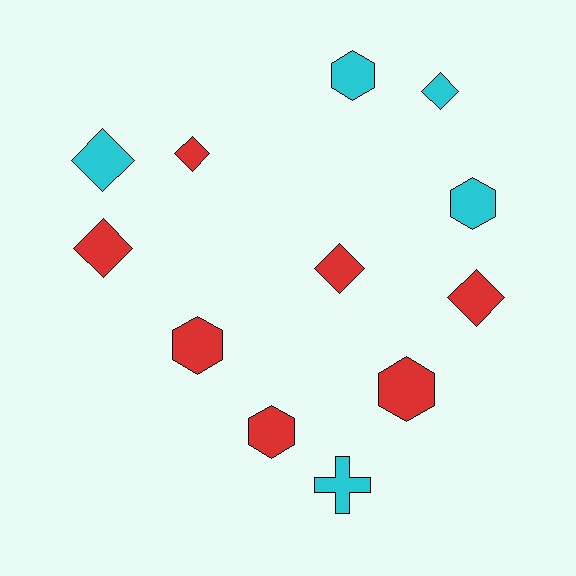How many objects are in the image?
There are 12 objects.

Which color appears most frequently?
Red, with 7 objects.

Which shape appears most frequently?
Diamond, with 6 objects.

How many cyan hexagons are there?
There are 2 cyan hexagons.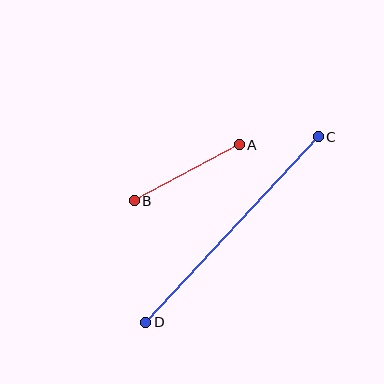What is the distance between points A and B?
The distance is approximately 119 pixels.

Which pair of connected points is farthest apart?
Points C and D are farthest apart.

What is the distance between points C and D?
The distance is approximately 253 pixels.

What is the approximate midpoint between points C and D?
The midpoint is at approximately (232, 230) pixels.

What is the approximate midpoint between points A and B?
The midpoint is at approximately (187, 173) pixels.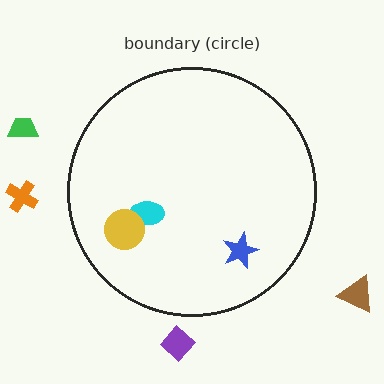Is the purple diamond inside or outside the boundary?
Outside.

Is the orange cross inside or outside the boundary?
Outside.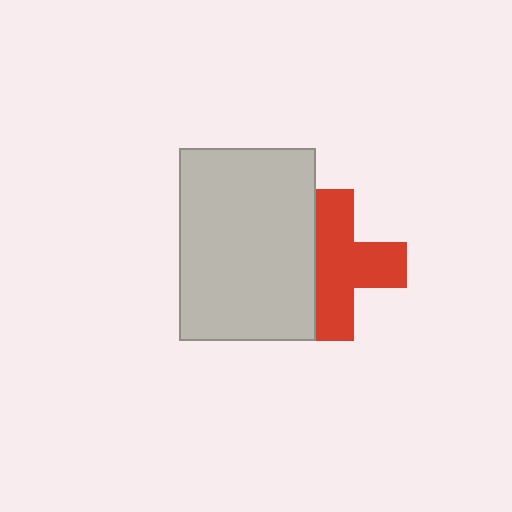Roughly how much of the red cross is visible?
Most of it is visible (roughly 70%).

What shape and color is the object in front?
The object in front is a light gray rectangle.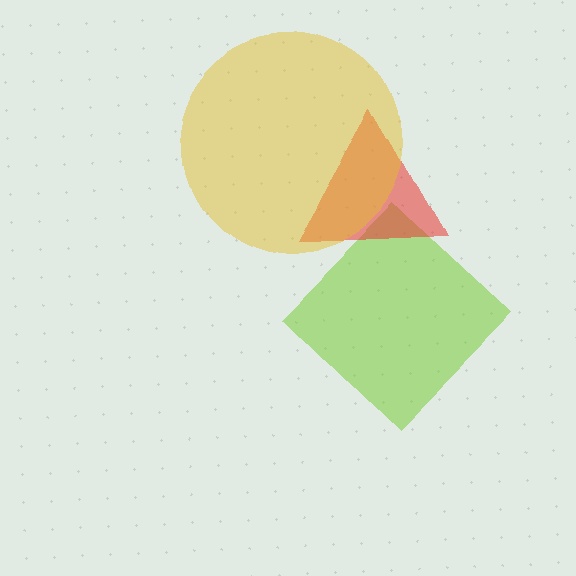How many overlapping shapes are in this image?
There are 3 overlapping shapes in the image.